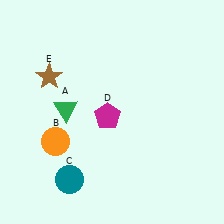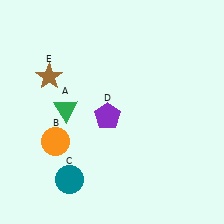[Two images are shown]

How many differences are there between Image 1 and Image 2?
There is 1 difference between the two images.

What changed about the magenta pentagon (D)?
In Image 1, D is magenta. In Image 2, it changed to purple.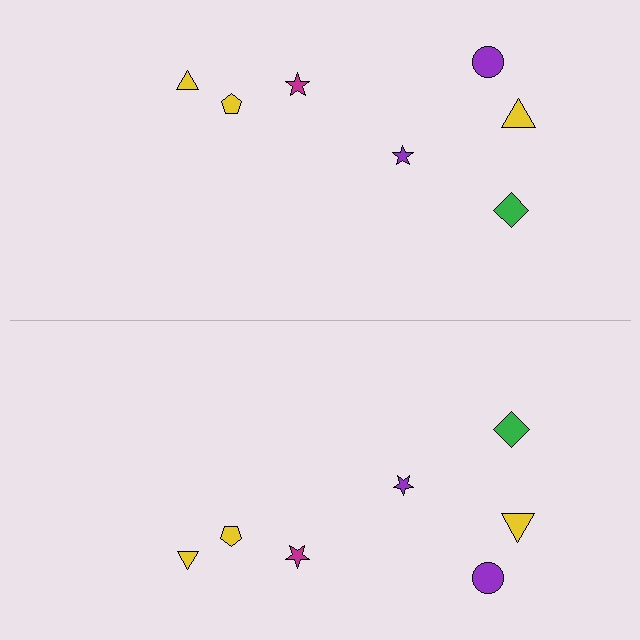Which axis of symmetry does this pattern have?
The pattern has a horizontal axis of symmetry running through the center of the image.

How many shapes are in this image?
There are 14 shapes in this image.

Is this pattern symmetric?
Yes, this pattern has bilateral (reflection) symmetry.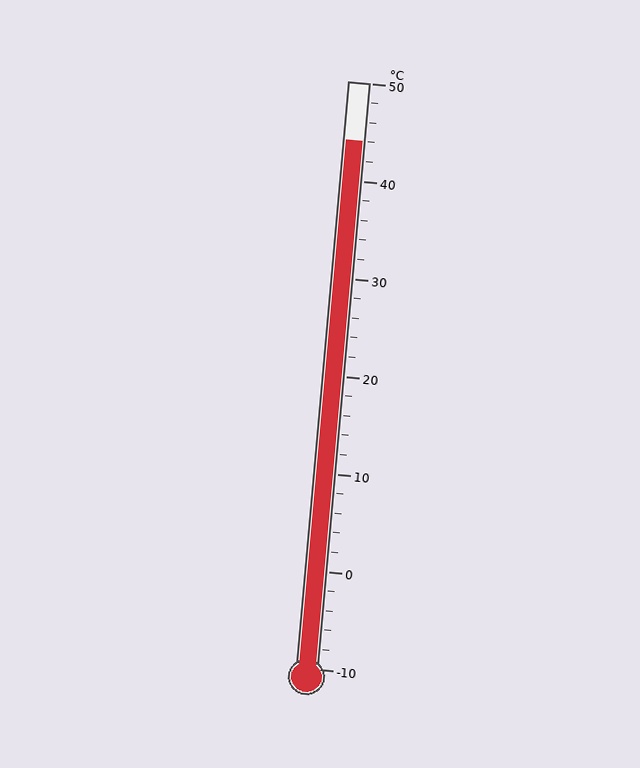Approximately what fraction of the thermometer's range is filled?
The thermometer is filled to approximately 90% of its range.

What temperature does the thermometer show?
The thermometer shows approximately 44°C.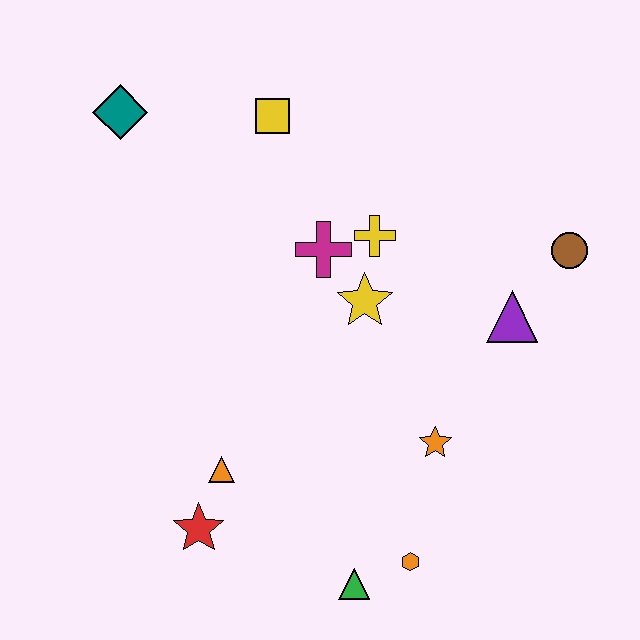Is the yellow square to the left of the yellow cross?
Yes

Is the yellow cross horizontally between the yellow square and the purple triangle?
Yes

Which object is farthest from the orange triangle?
The brown circle is farthest from the orange triangle.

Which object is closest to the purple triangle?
The brown circle is closest to the purple triangle.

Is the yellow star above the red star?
Yes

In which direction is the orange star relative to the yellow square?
The orange star is below the yellow square.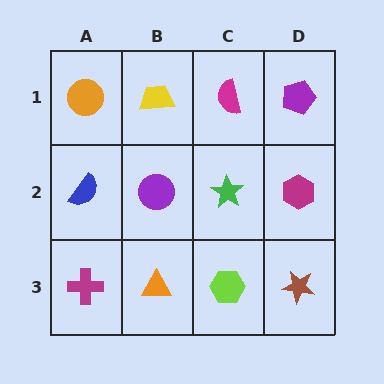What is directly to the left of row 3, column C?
An orange triangle.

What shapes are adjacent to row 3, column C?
A green star (row 2, column C), an orange triangle (row 3, column B), a brown star (row 3, column D).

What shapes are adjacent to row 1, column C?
A green star (row 2, column C), a yellow trapezoid (row 1, column B), a purple pentagon (row 1, column D).